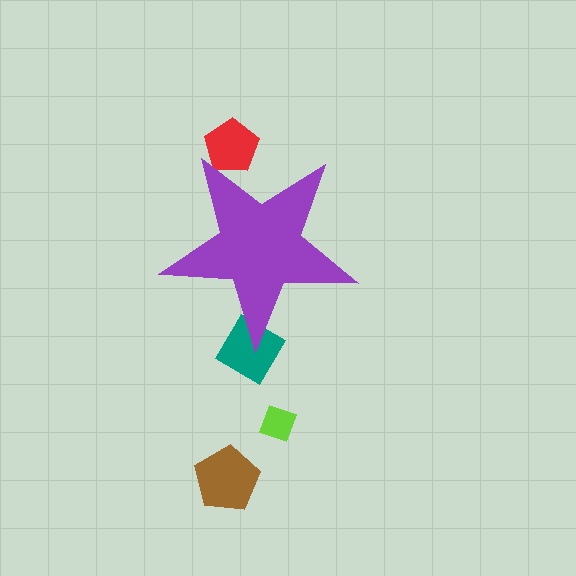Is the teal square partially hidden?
Yes, the teal square is partially hidden behind the purple star.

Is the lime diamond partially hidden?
No, the lime diamond is fully visible.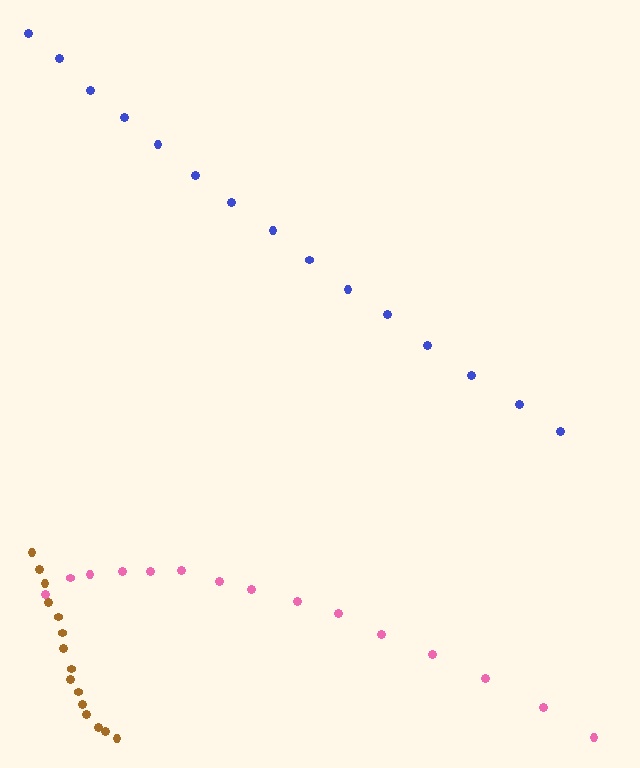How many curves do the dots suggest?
There are 3 distinct paths.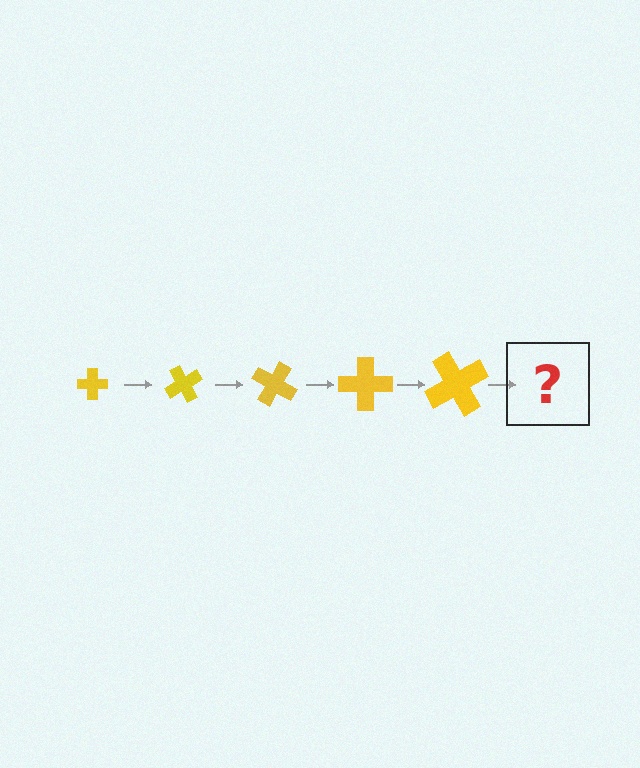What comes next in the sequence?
The next element should be a cross, larger than the previous one and rotated 300 degrees from the start.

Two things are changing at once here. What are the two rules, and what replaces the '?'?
The two rules are that the cross grows larger each step and it rotates 60 degrees each step. The '?' should be a cross, larger than the previous one and rotated 300 degrees from the start.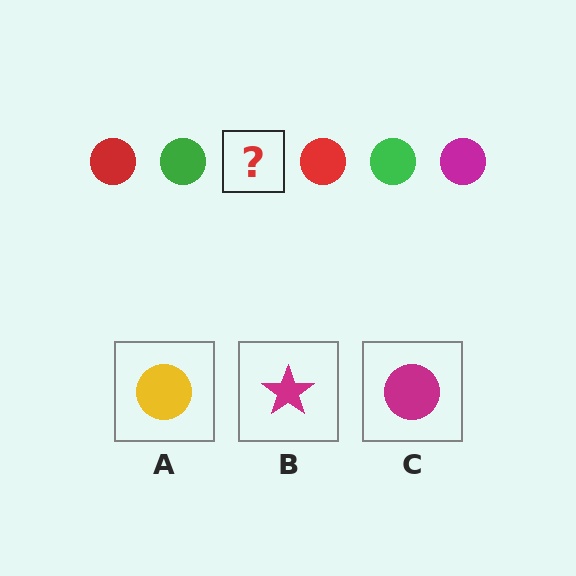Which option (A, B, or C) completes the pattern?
C.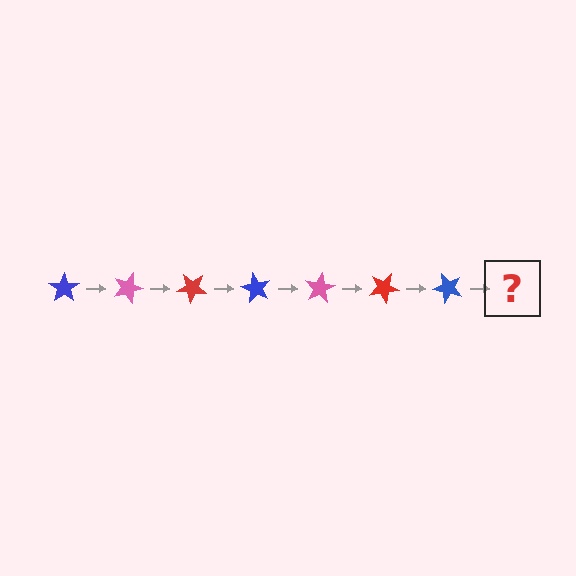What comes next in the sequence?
The next element should be a pink star, rotated 140 degrees from the start.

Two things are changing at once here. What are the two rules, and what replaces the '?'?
The two rules are that it rotates 20 degrees each step and the color cycles through blue, pink, and red. The '?' should be a pink star, rotated 140 degrees from the start.